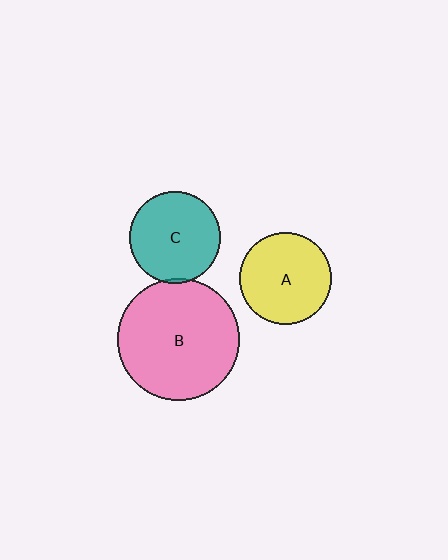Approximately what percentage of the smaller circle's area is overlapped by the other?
Approximately 5%.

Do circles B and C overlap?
Yes.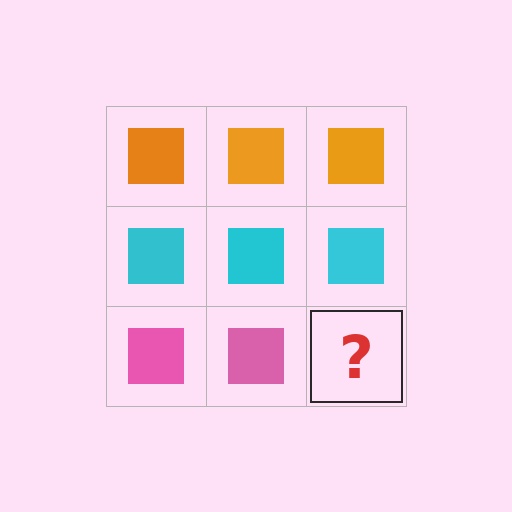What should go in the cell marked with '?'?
The missing cell should contain a pink square.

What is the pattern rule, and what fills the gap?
The rule is that each row has a consistent color. The gap should be filled with a pink square.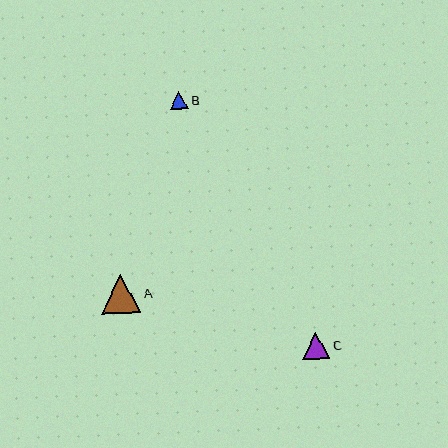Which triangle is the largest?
Triangle A is the largest with a size of approximately 39 pixels.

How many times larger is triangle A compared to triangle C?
Triangle A is approximately 1.5 times the size of triangle C.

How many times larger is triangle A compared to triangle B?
Triangle A is approximately 2.1 times the size of triangle B.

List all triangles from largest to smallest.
From largest to smallest: A, C, B.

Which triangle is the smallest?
Triangle B is the smallest with a size of approximately 18 pixels.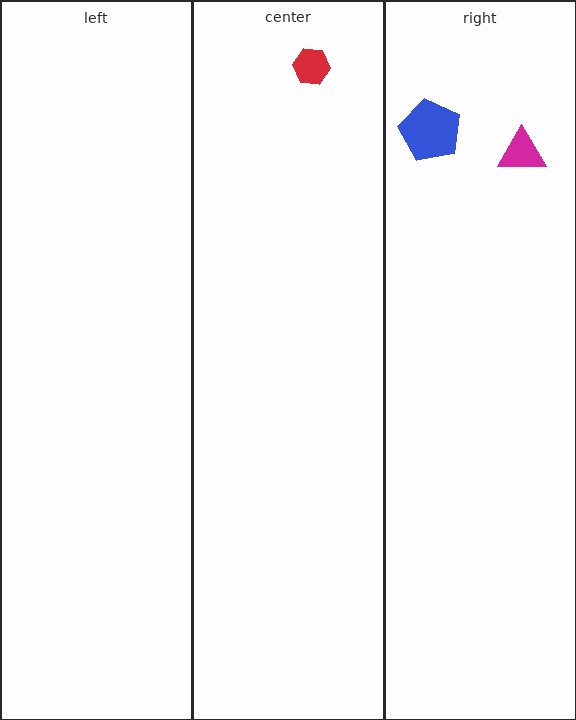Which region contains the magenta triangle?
The right region.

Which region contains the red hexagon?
The center region.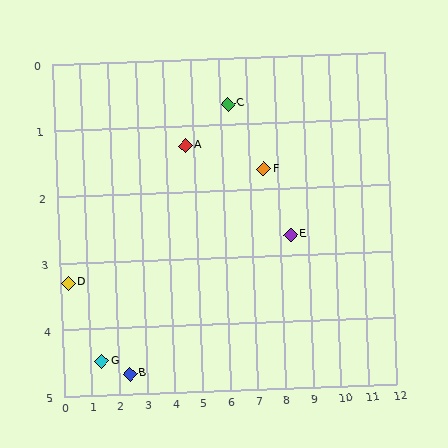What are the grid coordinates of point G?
Point G is at approximately (1.4, 4.5).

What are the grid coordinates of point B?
Point B is at approximately (2.4, 4.7).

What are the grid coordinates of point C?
Point C is at approximately (6.3, 0.7).